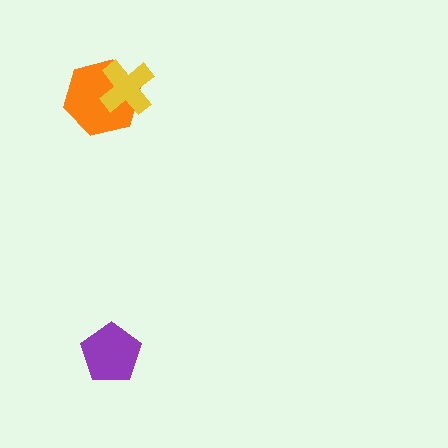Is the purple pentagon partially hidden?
No, no other shape covers it.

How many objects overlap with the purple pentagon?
0 objects overlap with the purple pentagon.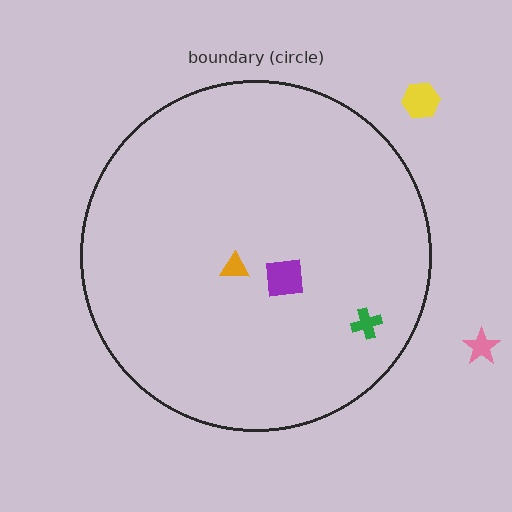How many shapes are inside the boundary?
3 inside, 2 outside.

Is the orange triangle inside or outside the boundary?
Inside.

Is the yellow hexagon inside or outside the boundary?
Outside.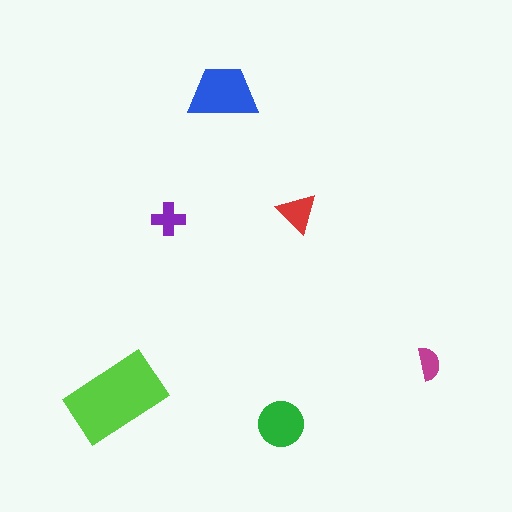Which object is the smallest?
The magenta semicircle.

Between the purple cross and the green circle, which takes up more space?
The green circle.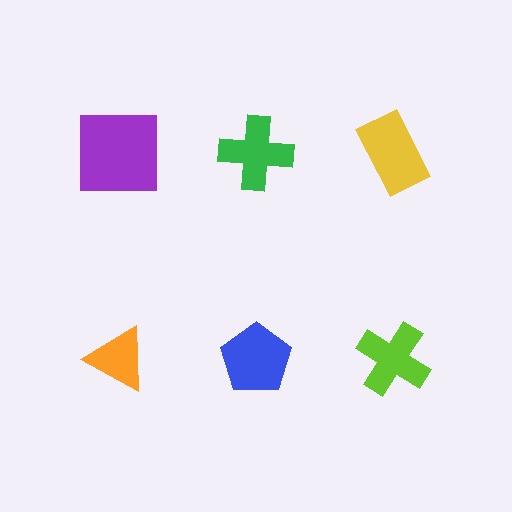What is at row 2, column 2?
A blue pentagon.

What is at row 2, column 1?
An orange triangle.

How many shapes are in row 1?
3 shapes.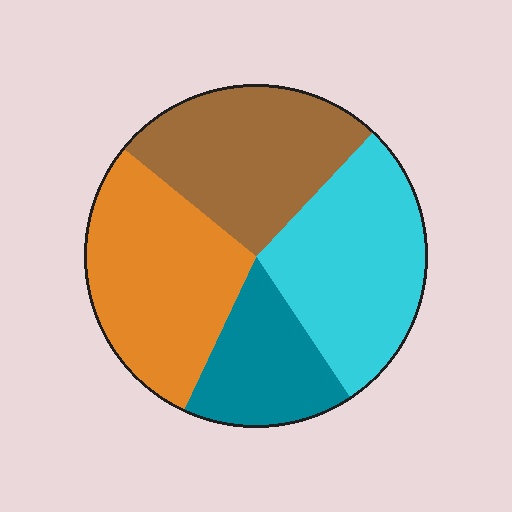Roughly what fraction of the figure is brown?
Brown covers 26% of the figure.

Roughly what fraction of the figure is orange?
Orange takes up between a quarter and a half of the figure.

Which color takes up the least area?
Teal, at roughly 15%.